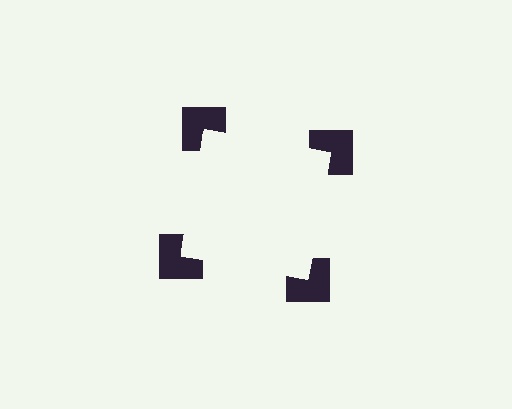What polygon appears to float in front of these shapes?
An illusory square — its edges are inferred from the aligned wedge cuts in the notched squares, not physically drawn.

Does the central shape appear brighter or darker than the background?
It typically appears slightly brighter than the background, even though no actual brightness change is drawn.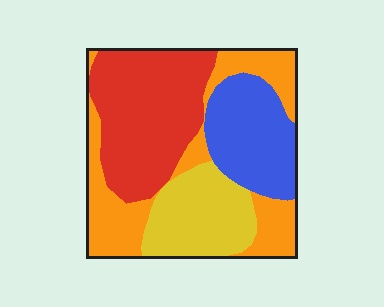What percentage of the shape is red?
Red covers 32% of the shape.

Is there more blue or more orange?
Orange.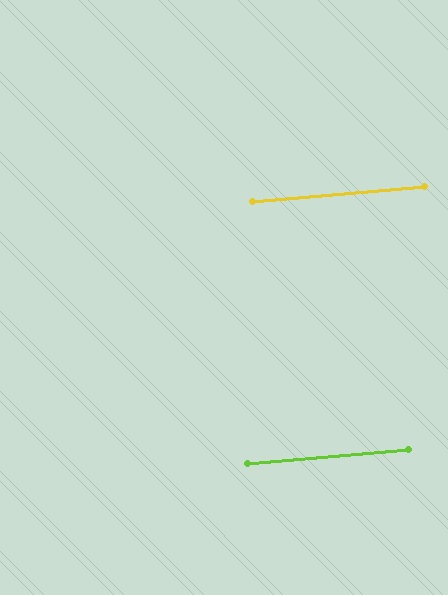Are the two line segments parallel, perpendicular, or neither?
Parallel — their directions differ by only 0.3°.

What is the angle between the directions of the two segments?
Approximately 0 degrees.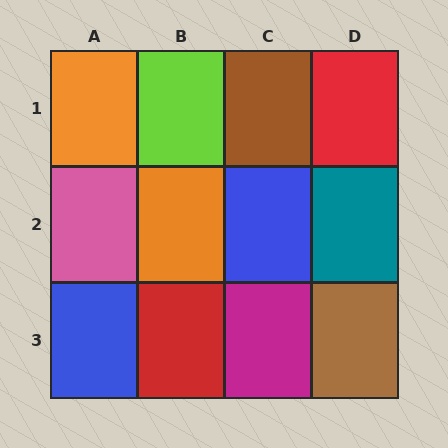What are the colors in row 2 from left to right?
Pink, orange, blue, teal.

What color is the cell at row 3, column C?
Magenta.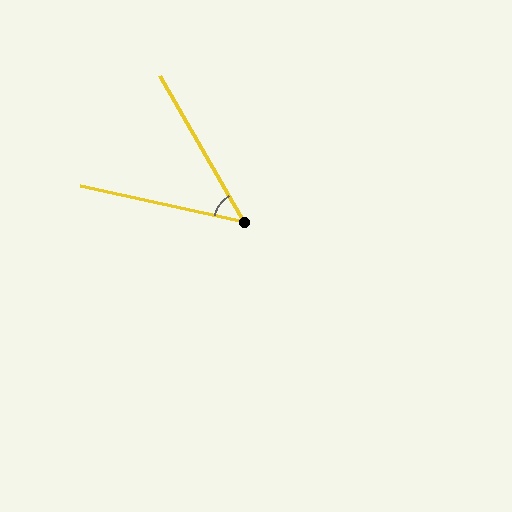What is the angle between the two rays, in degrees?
Approximately 48 degrees.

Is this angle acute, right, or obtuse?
It is acute.